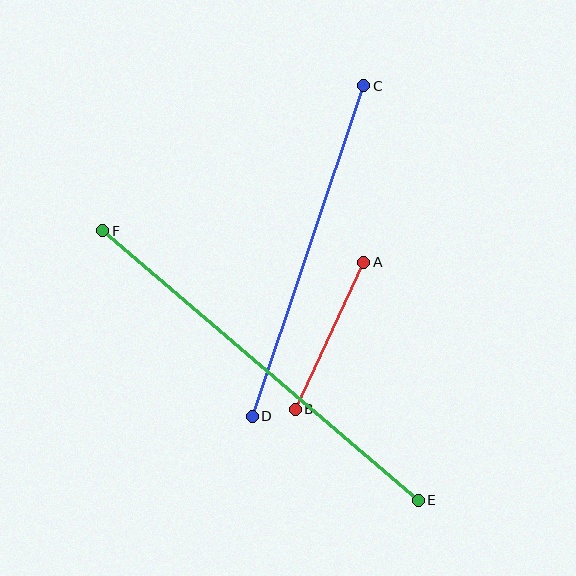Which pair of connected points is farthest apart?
Points E and F are farthest apart.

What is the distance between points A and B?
The distance is approximately 162 pixels.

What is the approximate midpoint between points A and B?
The midpoint is at approximately (329, 336) pixels.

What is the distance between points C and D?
The distance is approximately 349 pixels.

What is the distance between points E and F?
The distance is approximately 415 pixels.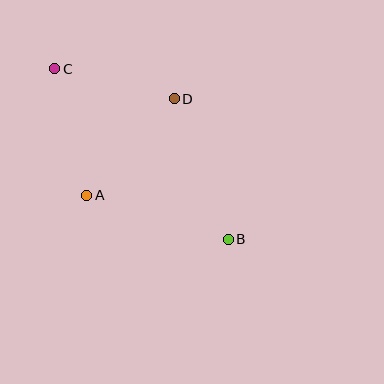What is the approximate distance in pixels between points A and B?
The distance between A and B is approximately 148 pixels.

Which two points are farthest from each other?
Points B and C are farthest from each other.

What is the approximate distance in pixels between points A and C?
The distance between A and C is approximately 130 pixels.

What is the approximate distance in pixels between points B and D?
The distance between B and D is approximately 150 pixels.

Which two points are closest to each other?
Points C and D are closest to each other.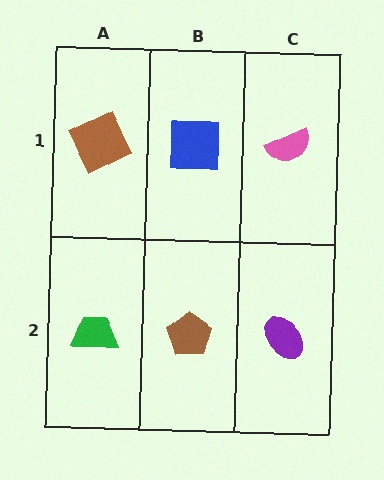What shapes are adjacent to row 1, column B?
A brown pentagon (row 2, column B), a brown square (row 1, column A), a pink semicircle (row 1, column C).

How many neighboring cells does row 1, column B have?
3.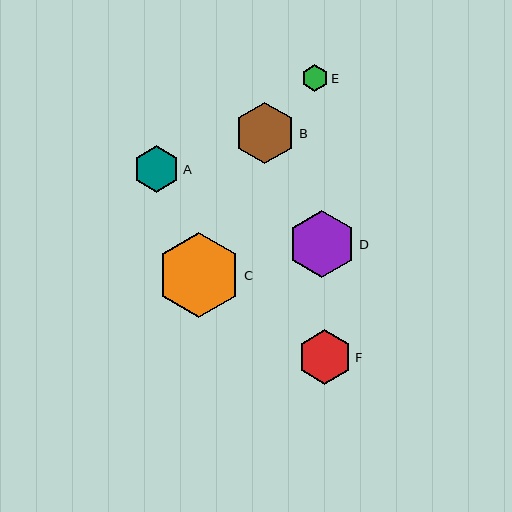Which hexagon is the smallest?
Hexagon E is the smallest with a size of approximately 27 pixels.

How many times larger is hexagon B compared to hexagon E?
Hexagon B is approximately 2.3 times the size of hexagon E.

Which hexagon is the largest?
Hexagon C is the largest with a size of approximately 84 pixels.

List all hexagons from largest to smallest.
From largest to smallest: C, D, B, F, A, E.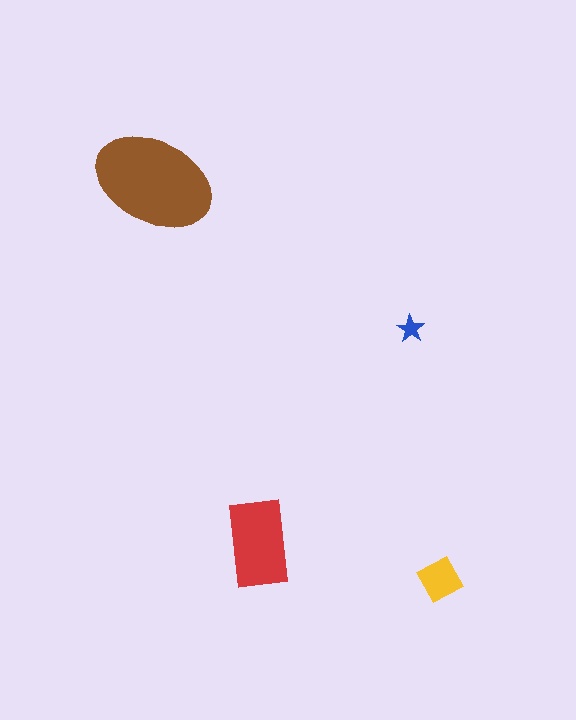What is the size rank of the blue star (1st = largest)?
4th.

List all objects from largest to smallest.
The brown ellipse, the red rectangle, the yellow diamond, the blue star.